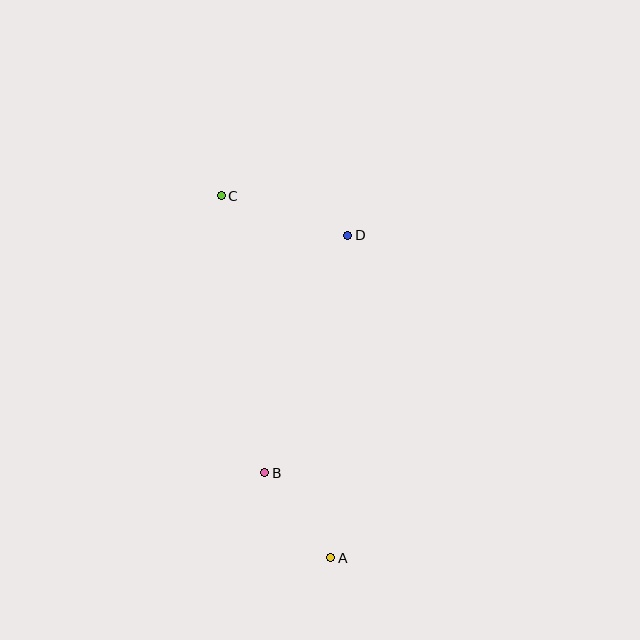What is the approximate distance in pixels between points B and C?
The distance between B and C is approximately 281 pixels.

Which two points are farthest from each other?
Points A and C are farthest from each other.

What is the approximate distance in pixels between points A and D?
The distance between A and D is approximately 323 pixels.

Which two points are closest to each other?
Points A and B are closest to each other.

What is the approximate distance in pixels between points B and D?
The distance between B and D is approximately 252 pixels.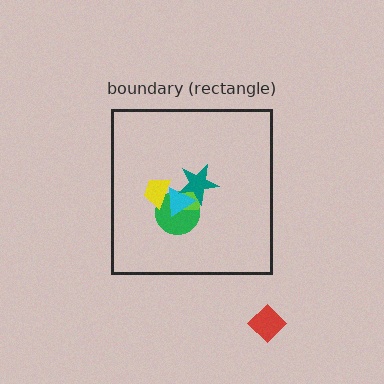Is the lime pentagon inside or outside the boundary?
Inside.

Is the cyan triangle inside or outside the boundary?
Inside.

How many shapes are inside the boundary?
5 inside, 1 outside.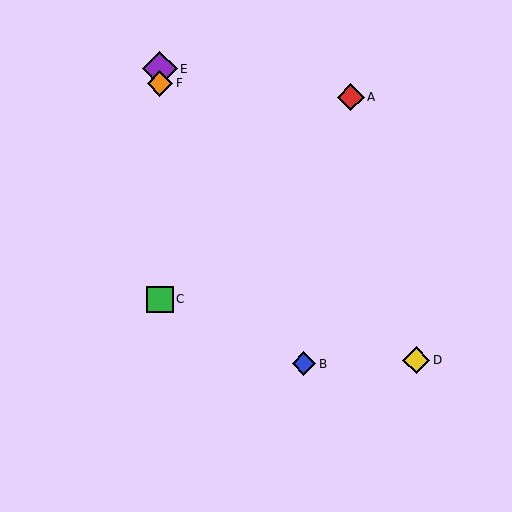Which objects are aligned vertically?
Objects C, E, F are aligned vertically.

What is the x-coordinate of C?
Object C is at x≈160.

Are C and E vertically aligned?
Yes, both are at x≈160.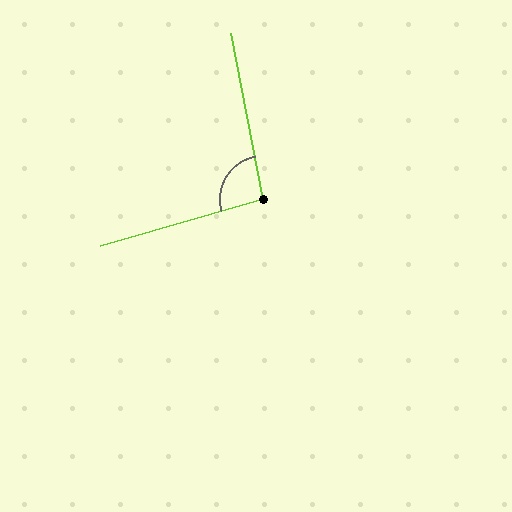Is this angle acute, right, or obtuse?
It is obtuse.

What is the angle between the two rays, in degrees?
Approximately 95 degrees.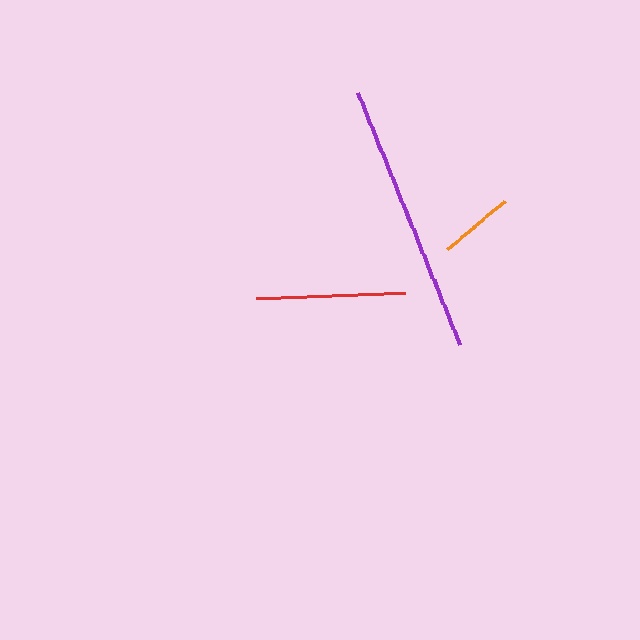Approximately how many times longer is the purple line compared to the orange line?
The purple line is approximately 3.6 times the length of the orange line.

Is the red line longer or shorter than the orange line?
The red line is longer than the orange line.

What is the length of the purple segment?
The purple segment is approximately 271 pixels long.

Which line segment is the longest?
The purple line is the longest at approximately 271 pixels.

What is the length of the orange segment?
The orange segment is approximately 75 pixels long.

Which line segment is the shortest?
The orange line is the shortest at approximately 75 pixels.